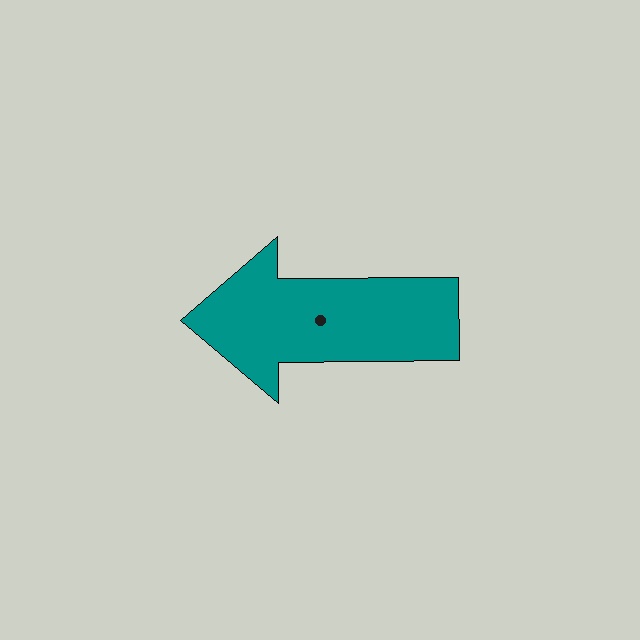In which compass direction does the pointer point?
West.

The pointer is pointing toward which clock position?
Roughly 9 o'clock.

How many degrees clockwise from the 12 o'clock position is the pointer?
Approximately 270 degrees.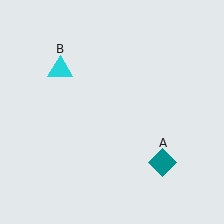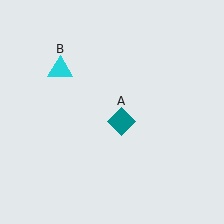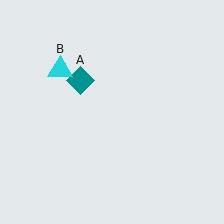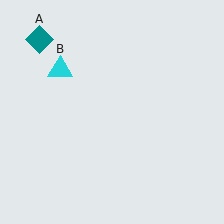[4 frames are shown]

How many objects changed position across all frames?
1 object changed position: teal diamond (object A).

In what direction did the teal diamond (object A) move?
The teal diamond (object A) moved up and to the left.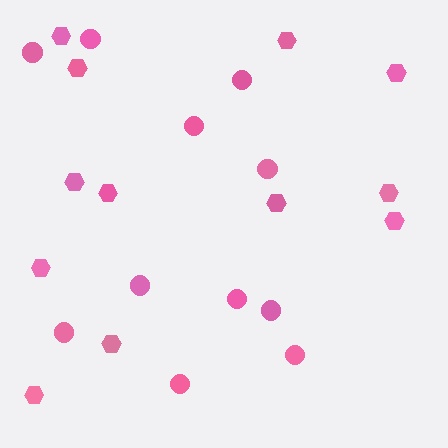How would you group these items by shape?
There are 2 groups: one group of circles (11) and one group of hexagons (12).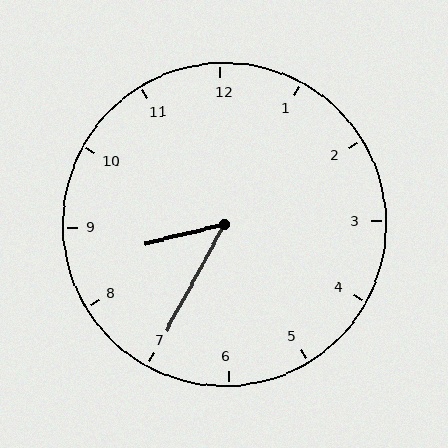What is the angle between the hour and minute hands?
Approximately 48 degrees.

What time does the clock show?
8:35.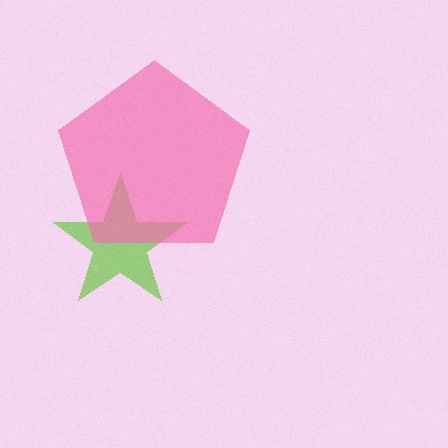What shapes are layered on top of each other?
The layered shapes are: a lime star, a pink pentagon.